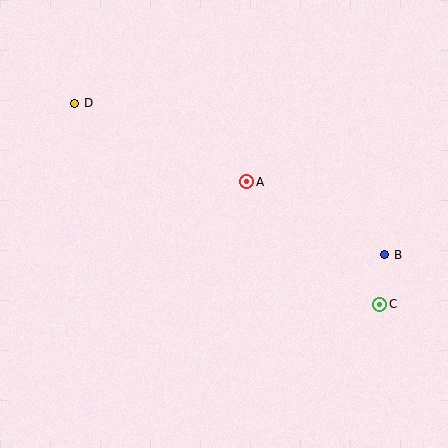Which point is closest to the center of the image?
Point A at (247, 182) is closest to the center.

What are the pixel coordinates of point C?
Point C is at (380, 304).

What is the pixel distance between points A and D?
The distance between A and D is 189 pixels.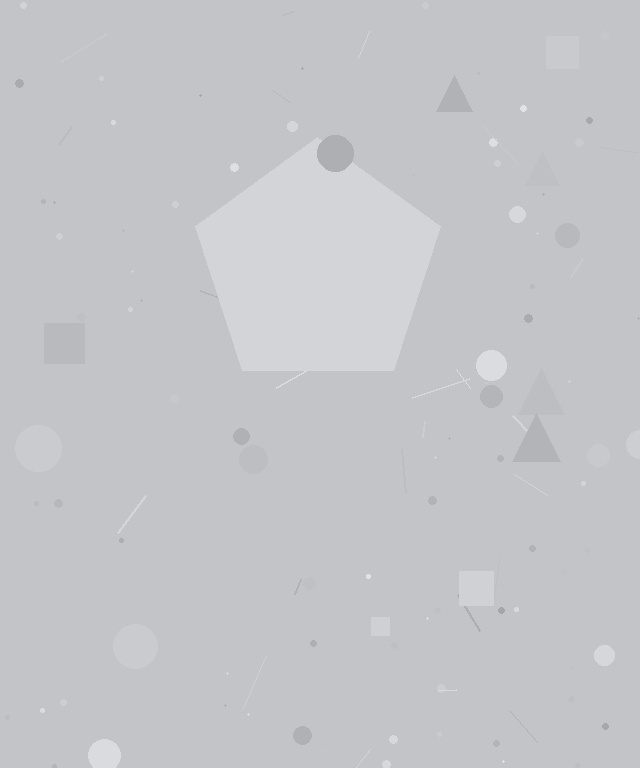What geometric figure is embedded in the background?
A pentagon is embedded in the background.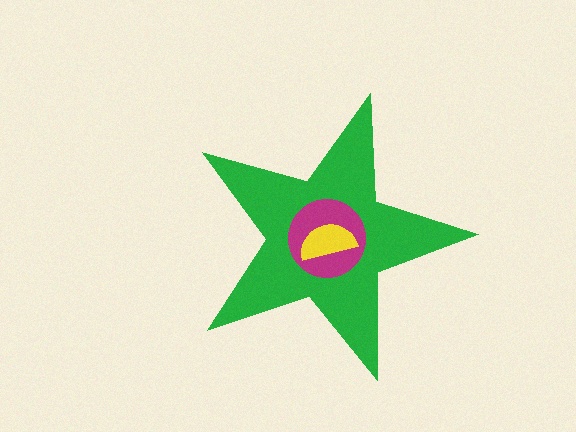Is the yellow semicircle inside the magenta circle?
Yes.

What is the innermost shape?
The yellow semicircle.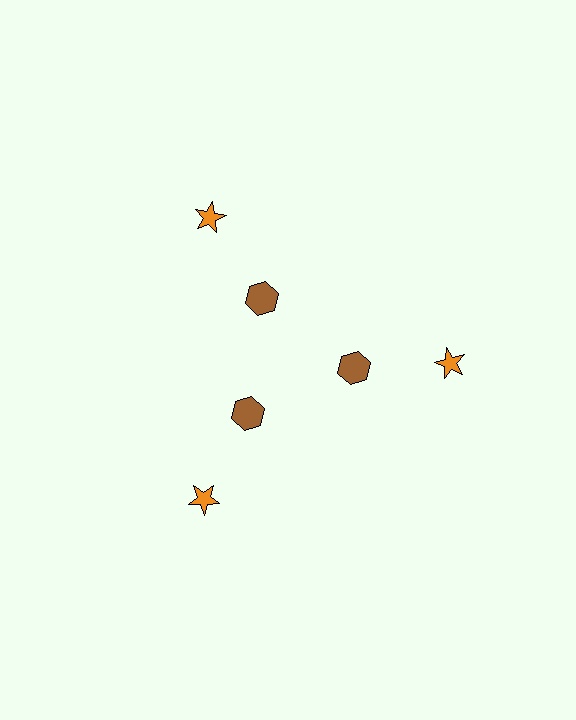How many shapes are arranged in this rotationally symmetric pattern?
There are 6 shapes, arranged in 3 groups of 2.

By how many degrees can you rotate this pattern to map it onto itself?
The pattern maps onto itself every 120 degrees of rotation.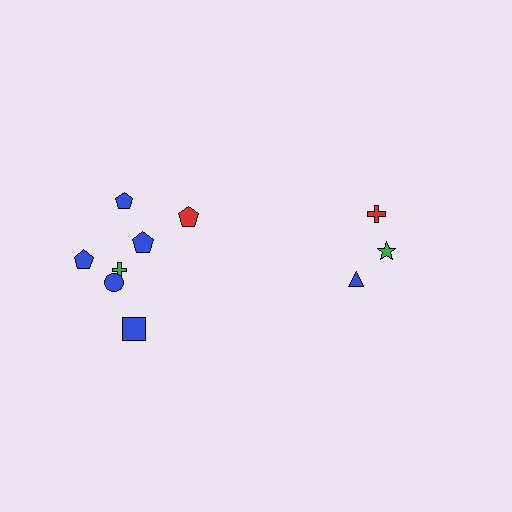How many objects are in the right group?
There are 3 objects.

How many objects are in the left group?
There are 7 objects.